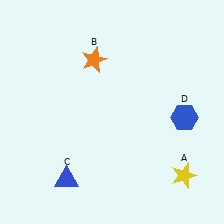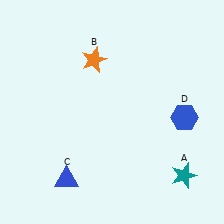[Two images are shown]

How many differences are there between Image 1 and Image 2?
There is 1 difference between the two images.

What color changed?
The star (A) changed from yellow in Image 1 to teal in Image 2.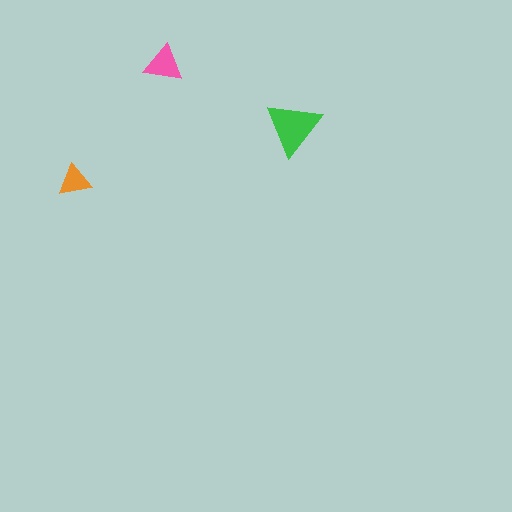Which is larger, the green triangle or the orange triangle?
The green one.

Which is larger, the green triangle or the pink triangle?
The green one.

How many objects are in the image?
There are 3 objects in the image.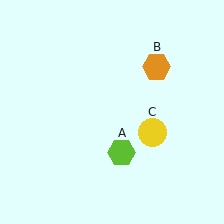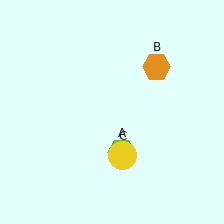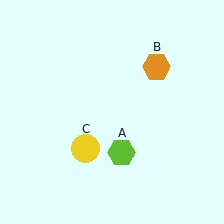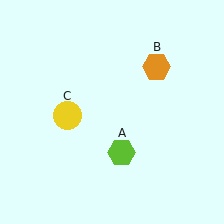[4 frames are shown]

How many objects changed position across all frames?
1 object changed position: yellow circle (object C).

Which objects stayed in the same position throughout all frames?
Lime hexagon (object A) and orange hexagon (object B) remained stationary.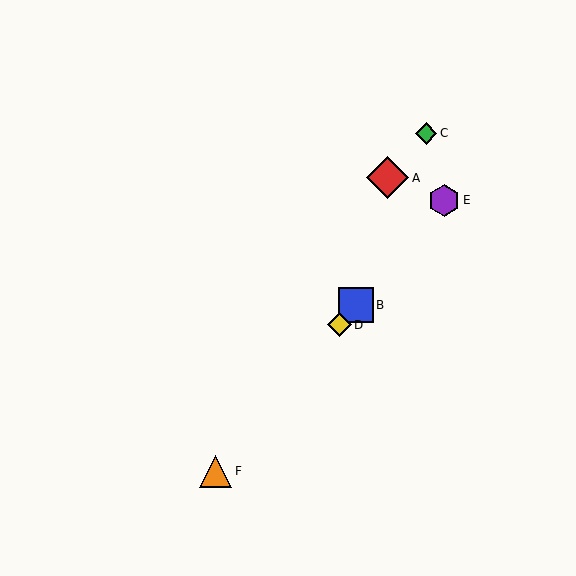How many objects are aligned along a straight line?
4 objects (B, D, E, F) are aligned along a straight line.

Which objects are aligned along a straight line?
Objects B, D, E, F are aligned along a straight line.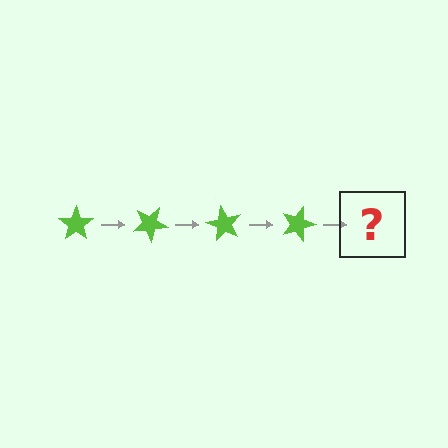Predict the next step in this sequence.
The next step is a lime star rotated 120 degrees.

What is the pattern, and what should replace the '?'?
The pattern is that the star rotates 30 degrees each step. The '?' should be a lime star rotated 120 degrees.